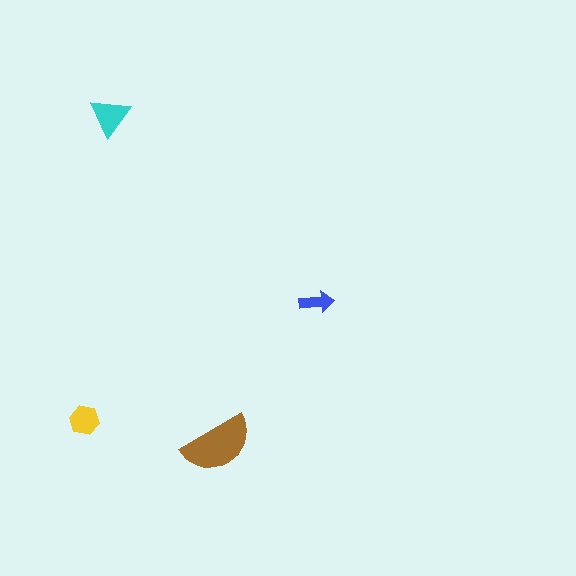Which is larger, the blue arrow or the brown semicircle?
The brown semicircle.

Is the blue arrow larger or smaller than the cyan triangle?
Smaller.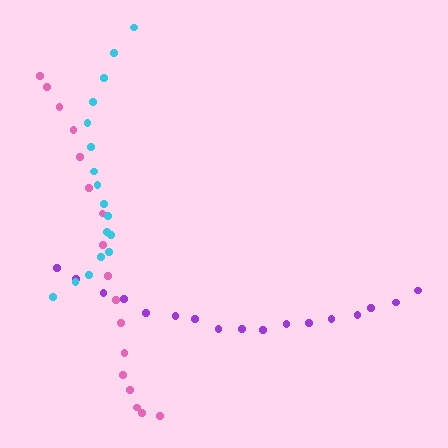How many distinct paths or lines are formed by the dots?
There are 3 distinct paths.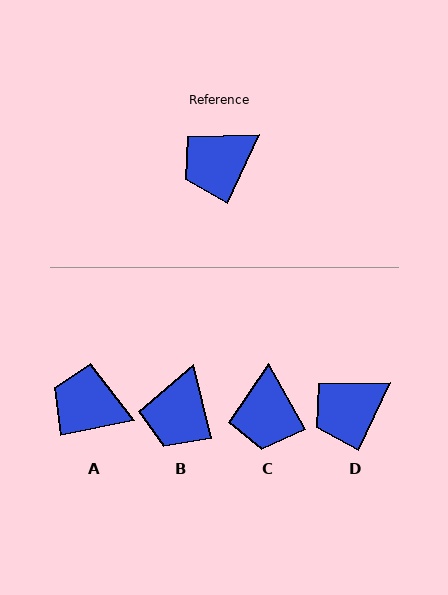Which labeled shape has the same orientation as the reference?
D.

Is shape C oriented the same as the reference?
No, it is off by about 54 degrees.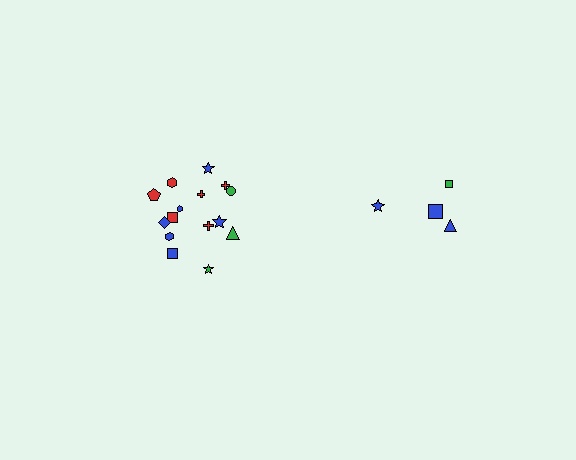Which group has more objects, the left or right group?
The left group.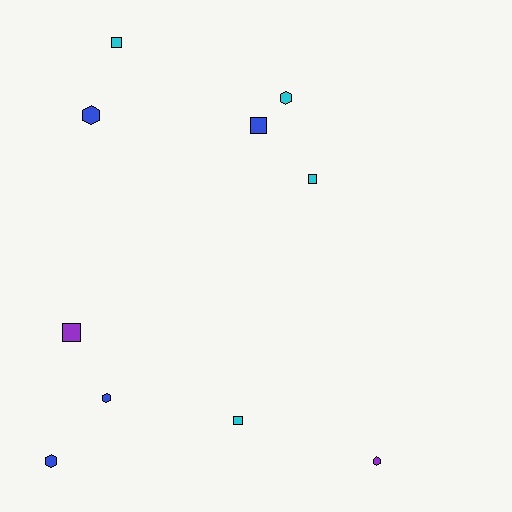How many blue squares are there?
There is 1 blue square.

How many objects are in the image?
There are 10 objects.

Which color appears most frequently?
Cyan, with 4 objects.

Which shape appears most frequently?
Square, with 5 objects.